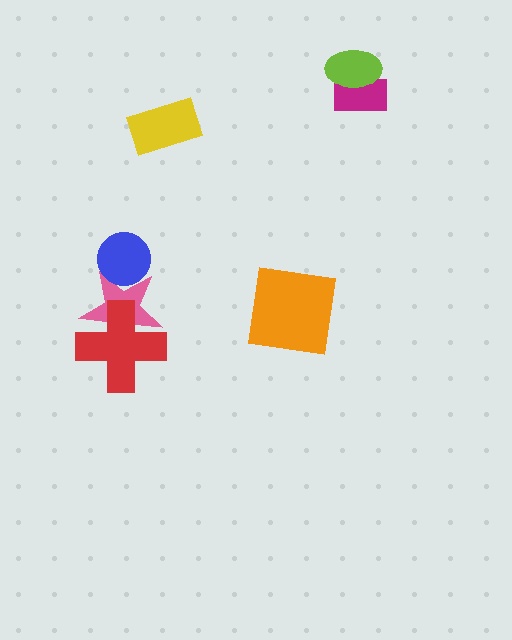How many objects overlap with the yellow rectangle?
0 objects overlap with the yellow rectangle.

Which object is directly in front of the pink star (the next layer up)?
The red cross is directly in front of the pink star.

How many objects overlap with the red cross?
1 object overlaps with the red cross.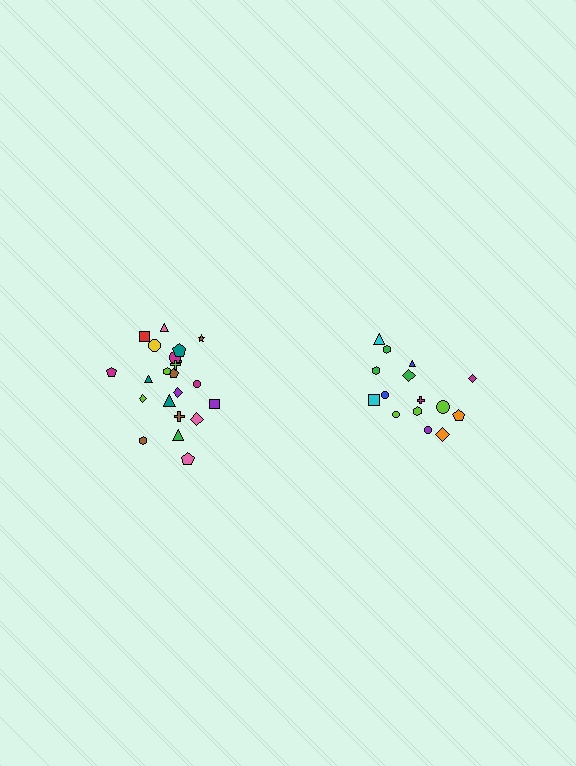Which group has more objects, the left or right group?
The left group.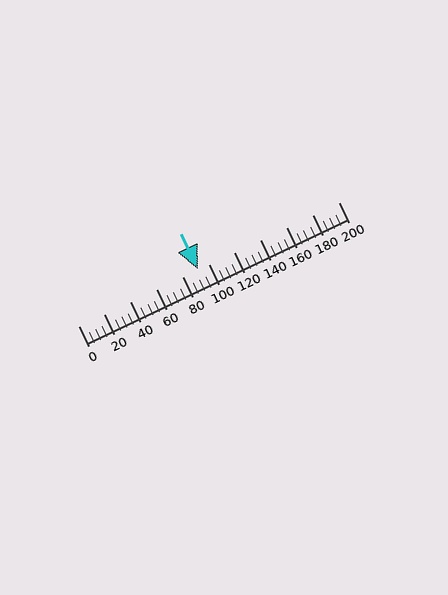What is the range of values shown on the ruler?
The ruler shows values from 0 to 200.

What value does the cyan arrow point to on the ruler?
The cyan arrow points to approximately 92.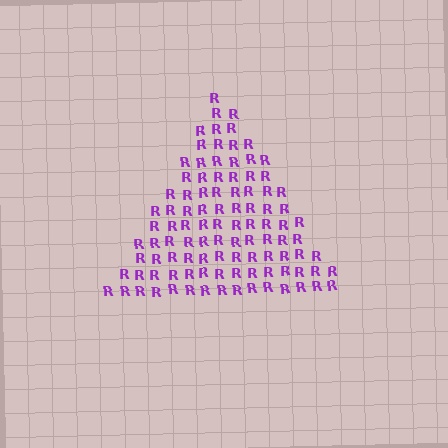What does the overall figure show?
The overall figure shows a triangle.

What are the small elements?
The small elements are letter R's.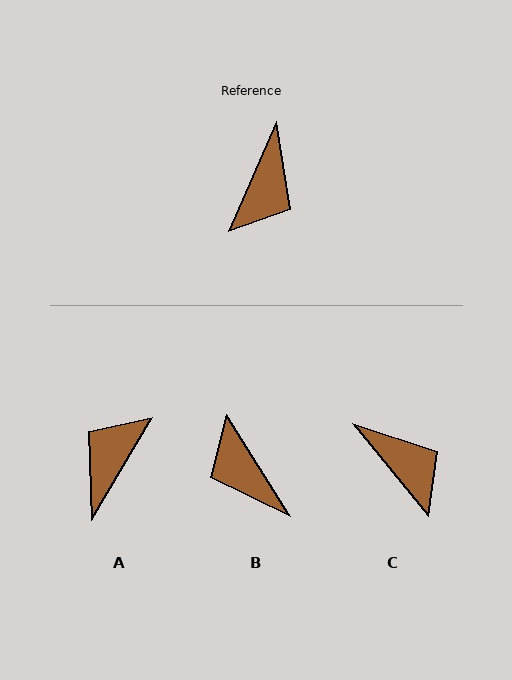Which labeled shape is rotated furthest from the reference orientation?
A, about 173 degrees away.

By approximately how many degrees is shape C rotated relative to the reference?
Approximately 63 degrees counter-clockwise.